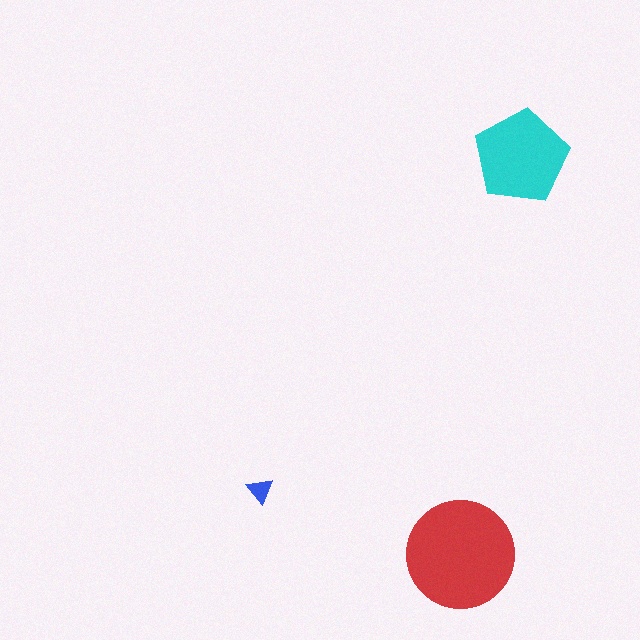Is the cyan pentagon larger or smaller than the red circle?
Smaller.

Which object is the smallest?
The blue triangle.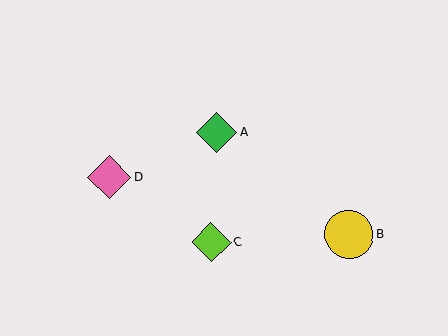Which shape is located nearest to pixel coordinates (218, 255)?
The lime diamond (labeled C) at (211, 242) is nearest to that location.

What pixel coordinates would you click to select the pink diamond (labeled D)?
Click at (109, 177) to select the pink diamond D.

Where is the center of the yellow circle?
The center of the yellow circle is at (349, 234).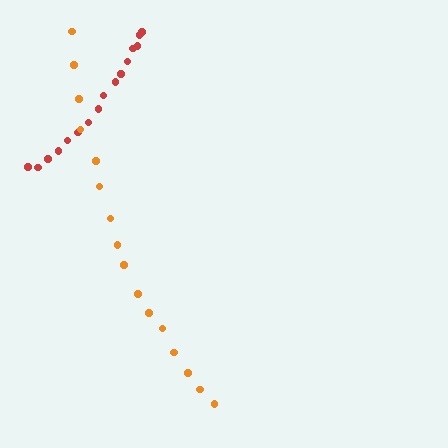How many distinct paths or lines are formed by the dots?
There are 2 distinct paths.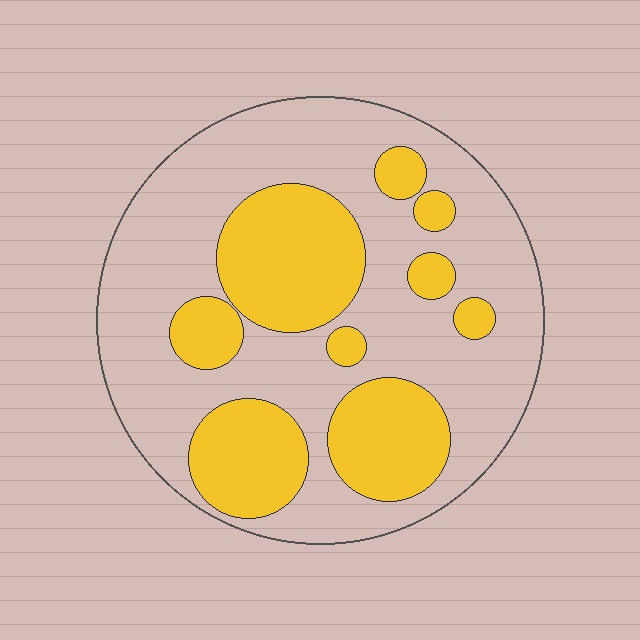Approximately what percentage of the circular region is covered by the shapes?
Approximately 35%.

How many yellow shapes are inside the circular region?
9.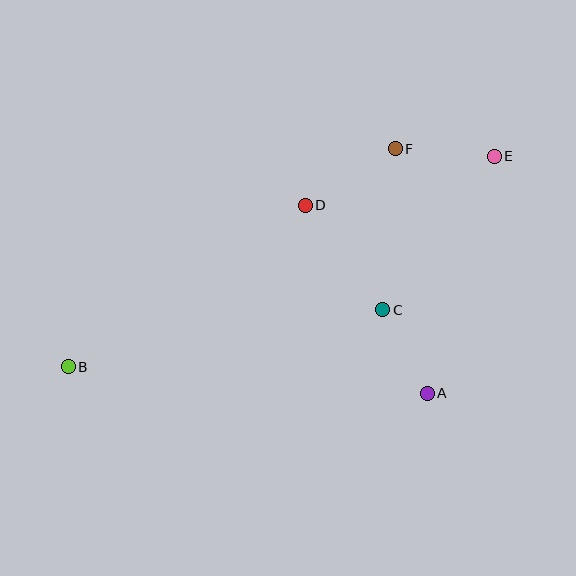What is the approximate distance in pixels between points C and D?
The distance between C and D is approximately 130 pixels.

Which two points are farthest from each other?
Points B and E are farthest from each other.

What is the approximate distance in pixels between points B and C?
The distance between B and C is approximately 320 pixels.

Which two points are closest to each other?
Points A and C are closest to each other.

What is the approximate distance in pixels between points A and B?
The distance between A and B is approximately 360 pixels.